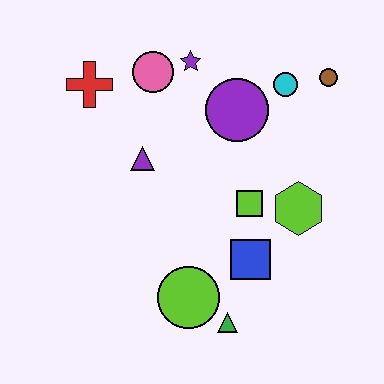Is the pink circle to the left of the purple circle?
Yes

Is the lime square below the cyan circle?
Yes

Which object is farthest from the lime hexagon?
The red cross is farthest from the lime hexagon.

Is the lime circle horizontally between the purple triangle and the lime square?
Yes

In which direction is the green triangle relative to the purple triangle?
The green triangle is below the purple triangle.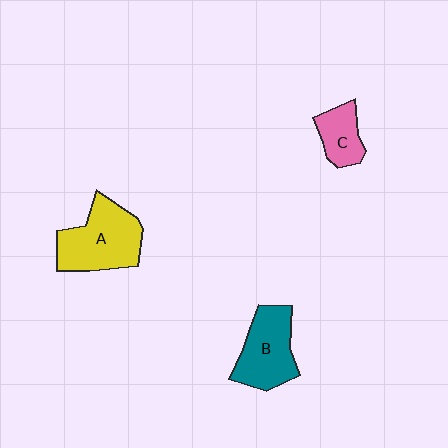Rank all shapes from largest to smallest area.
From largest to smallest: A (yellow), B (teal), C (pink).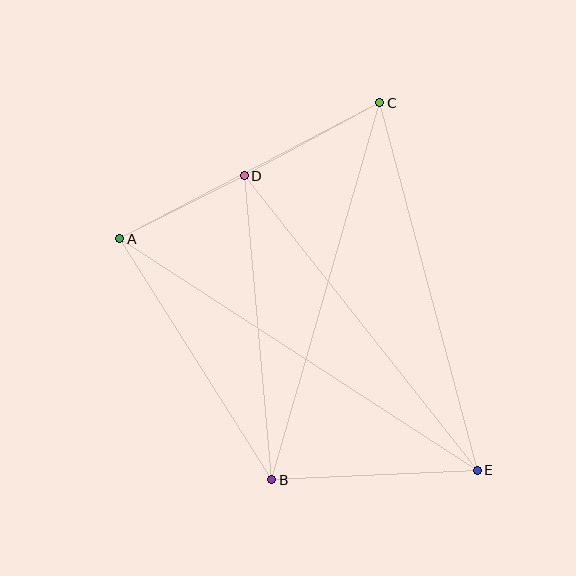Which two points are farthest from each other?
Points A and E are farthest from each other.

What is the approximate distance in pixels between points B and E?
The distance between B and E is approximately 205 pixels.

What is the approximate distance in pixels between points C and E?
The distance between C and E is approximately 380 pixels.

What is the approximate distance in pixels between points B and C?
The distance between B and C is approximately 392 pixels.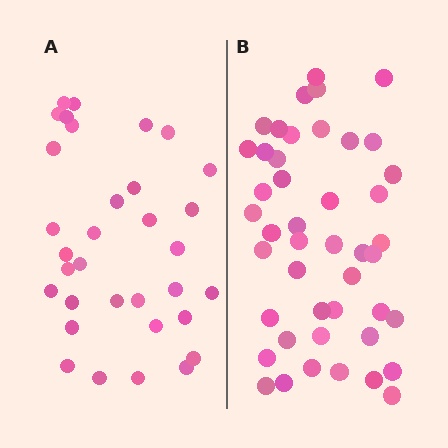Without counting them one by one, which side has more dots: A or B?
Region B (the right region) has more dots.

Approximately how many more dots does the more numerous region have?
Region B has roughly 12 or so more dots than region A.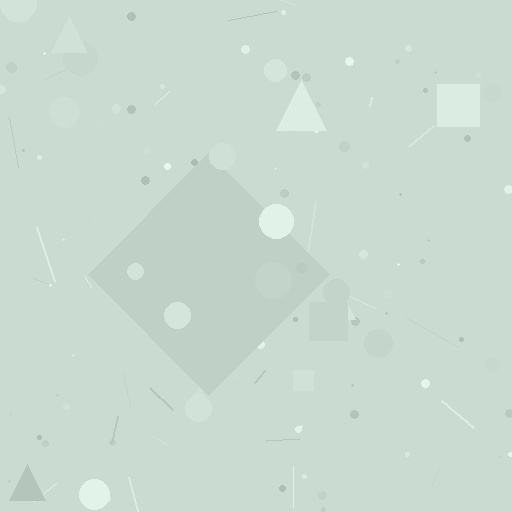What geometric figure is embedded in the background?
A diamond is embedded in the background.